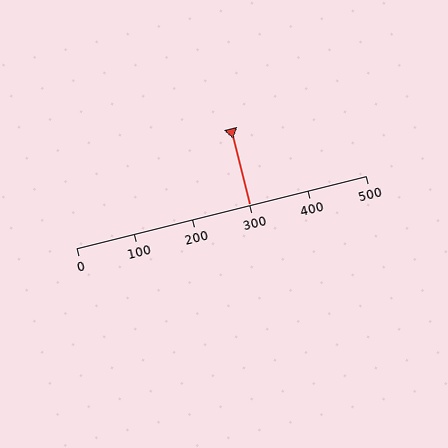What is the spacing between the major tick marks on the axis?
The major ticks are spaced 100 apart.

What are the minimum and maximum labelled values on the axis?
The axis runs from 0 to 500.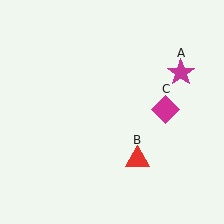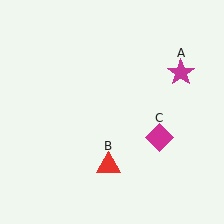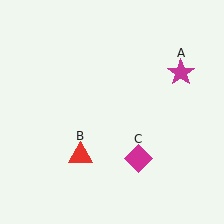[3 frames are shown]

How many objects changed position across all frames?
2 objects changed position: red triangle (object B), magenta diamond (object C).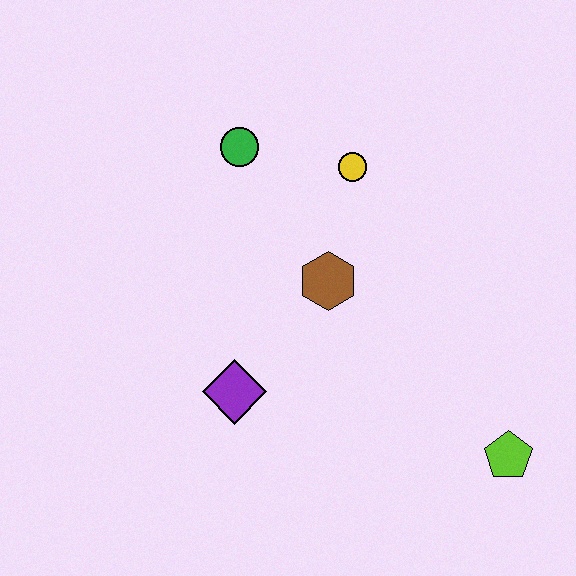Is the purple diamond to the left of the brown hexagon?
Yes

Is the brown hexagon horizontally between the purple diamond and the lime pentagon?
Yes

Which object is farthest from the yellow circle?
The lime pentagon is farthest from the yellow circle.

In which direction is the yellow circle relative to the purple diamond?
The yellow circle is above the purple diamond.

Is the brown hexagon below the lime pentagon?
No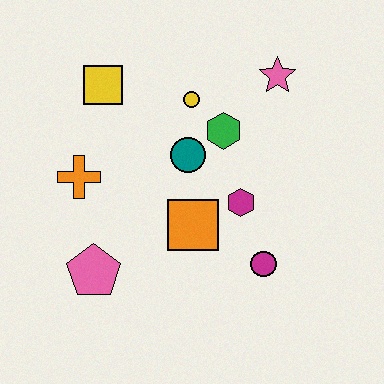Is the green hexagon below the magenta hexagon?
No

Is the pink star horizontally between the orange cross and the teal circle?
No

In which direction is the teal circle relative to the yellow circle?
The teal circle is below the yellow circle.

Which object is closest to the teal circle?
The green hexagon is closest to the teal circle.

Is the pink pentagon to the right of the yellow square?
No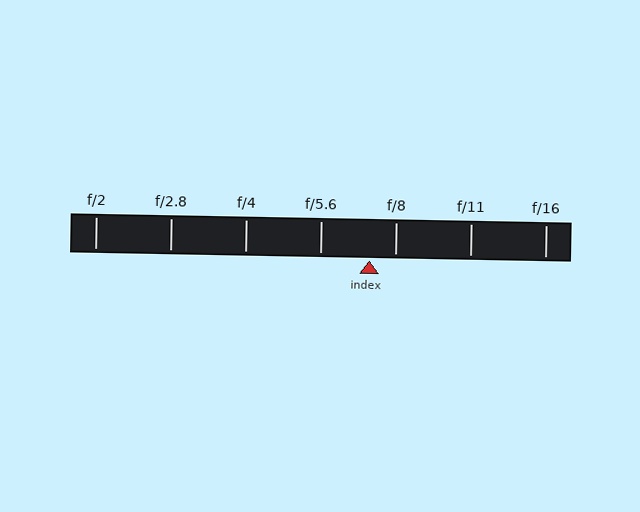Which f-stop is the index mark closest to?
The index mark is closest to f/8.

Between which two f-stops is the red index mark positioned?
The index mark is between f/5.6 and f/8.